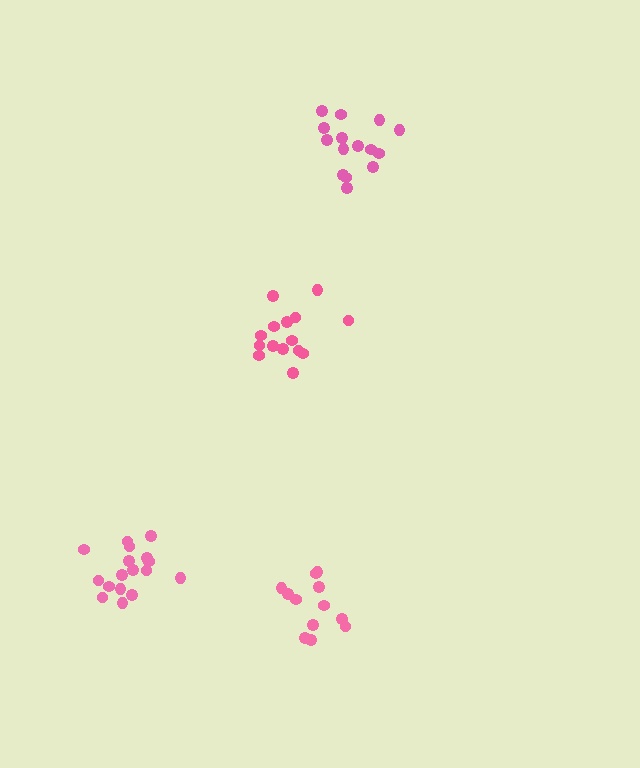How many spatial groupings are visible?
There are 4 spatial groupings.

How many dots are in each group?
Group 1: 15 dots, Group 2: 15 dots, Group 3: 17 dots, Group 4: 12 dots (59 total).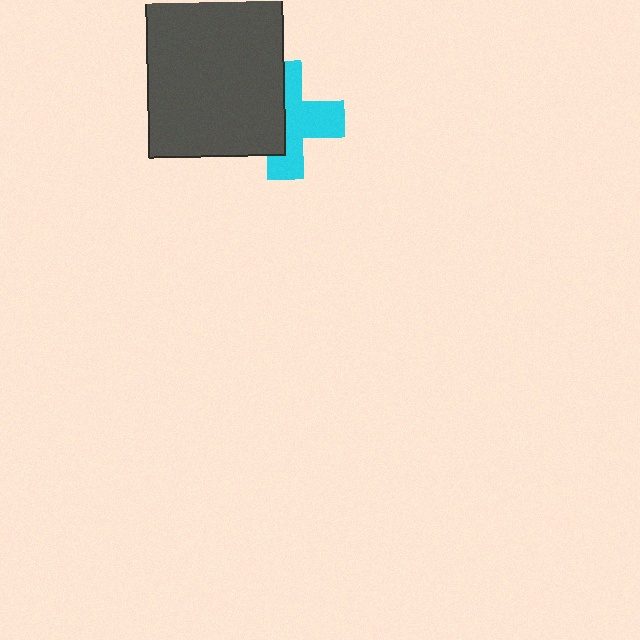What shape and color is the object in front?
The object in front is a dark gray rectangle.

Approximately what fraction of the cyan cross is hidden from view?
Roughly 45% of the cyan cross is hidden behind the dark gray rectangle.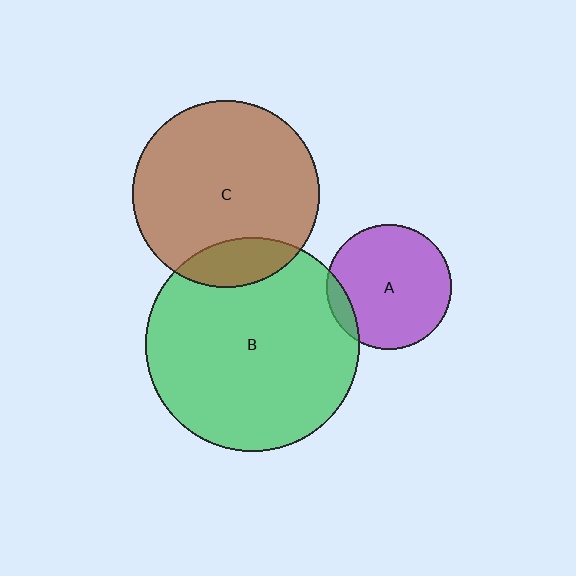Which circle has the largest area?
Circle B (green).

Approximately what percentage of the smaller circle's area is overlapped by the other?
Approximately 10%.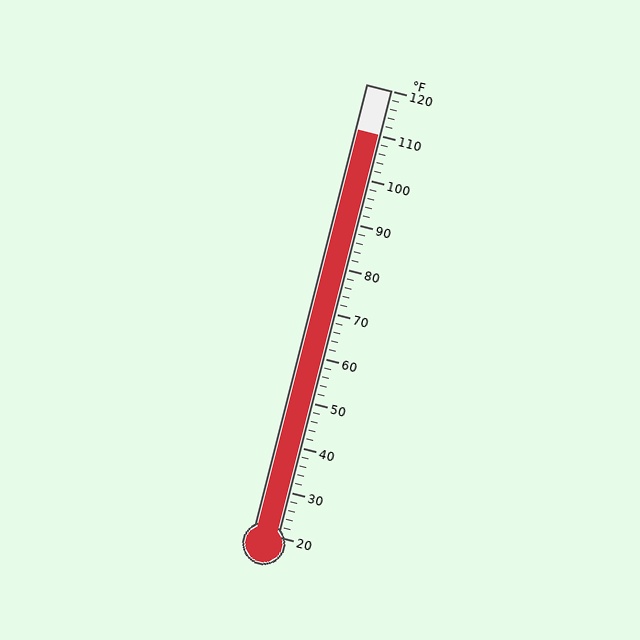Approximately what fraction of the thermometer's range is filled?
The thermometer is filled to approximately 90% of its range.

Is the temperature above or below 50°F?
The temperature is above 50°F.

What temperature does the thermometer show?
The thermometer shows approximately 110°F.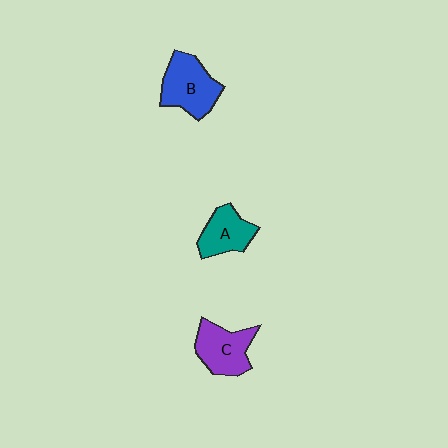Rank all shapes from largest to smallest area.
From largest to smallest: B (blue), C (purple), A (teal).